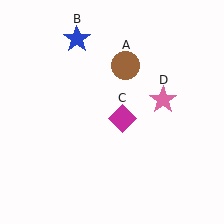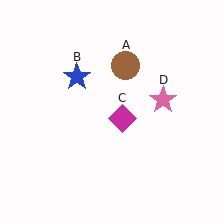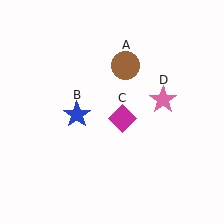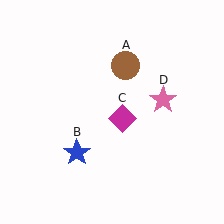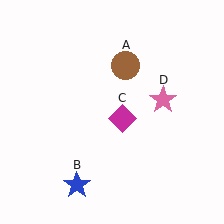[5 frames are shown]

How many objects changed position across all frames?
1 object changed position: blue star (object B).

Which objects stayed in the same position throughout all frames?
Brown circle (object A) and magenta diamond (object C) and pink star (object D) remained stationary.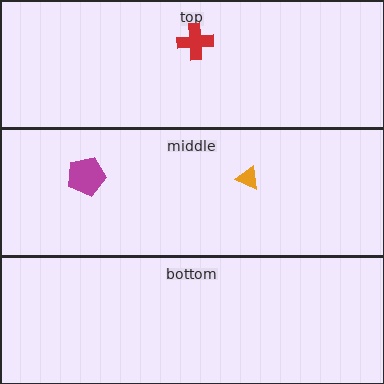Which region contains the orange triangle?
The middle region.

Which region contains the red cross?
The top region.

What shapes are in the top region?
The red cross.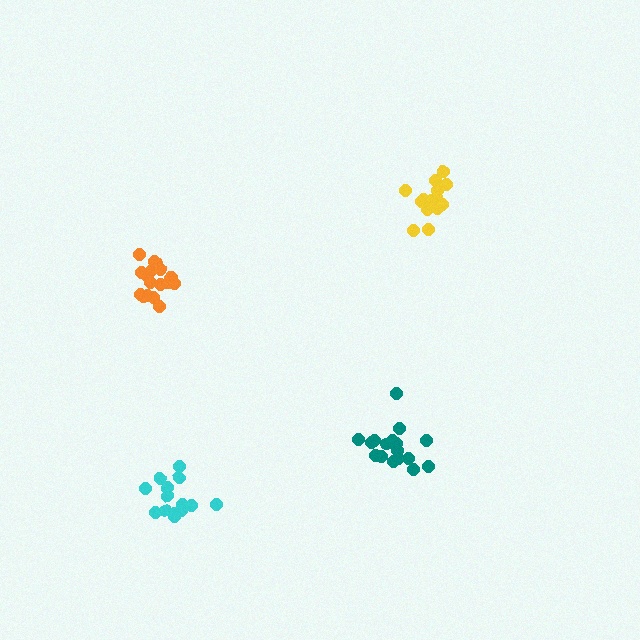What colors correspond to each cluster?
The clusters are colored: orange, teal, yellow, cyan.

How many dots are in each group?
Group 1: 18 dots, Group 2: 17 dots, Group 3: 14 dots, Group 4: 14 dots (63 total).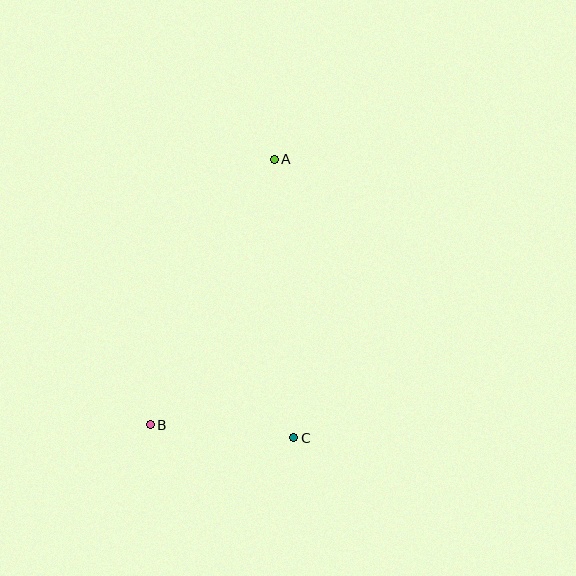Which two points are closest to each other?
Points B and C are closest to each other.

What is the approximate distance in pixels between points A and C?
The distance between A and C is approximately 279 pixels.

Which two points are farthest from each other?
Points A and B are farthest from each other.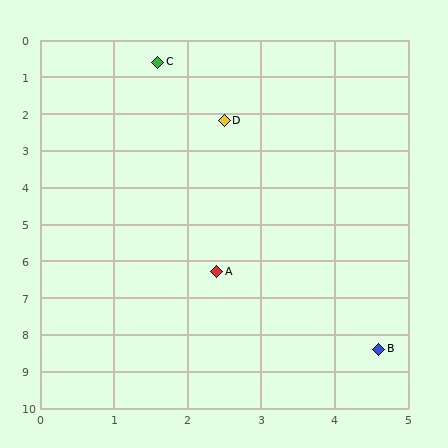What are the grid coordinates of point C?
Point C is at approximately (1.6, 0.6).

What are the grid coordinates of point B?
Point B is at approximately (4.6, 8.4).